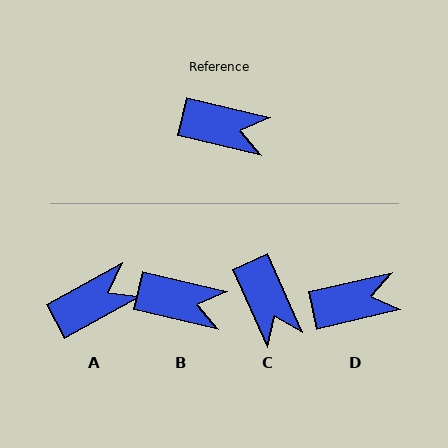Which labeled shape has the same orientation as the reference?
B.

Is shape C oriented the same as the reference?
No, it is off by about 52 degrees.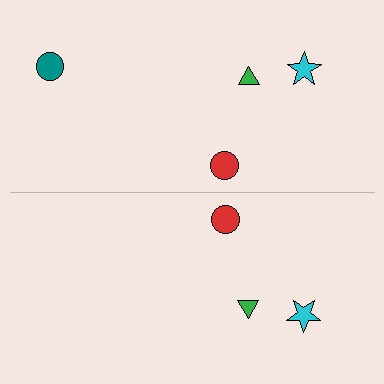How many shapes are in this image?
There are 7 shapes in this image.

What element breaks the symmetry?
A teal circle is missing from the bottom side.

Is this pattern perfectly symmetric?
No, the pattern is not perfectly symmetric. A teal circle is missing from the bottom side.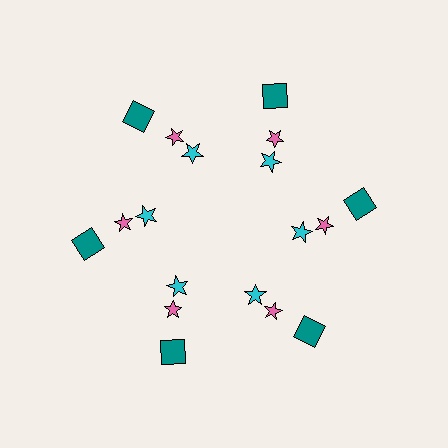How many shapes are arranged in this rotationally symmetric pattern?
There are 18 shapes, arranged in 6 groups of 3.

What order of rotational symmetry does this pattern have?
This pattern has 6-fold rotational symmetry.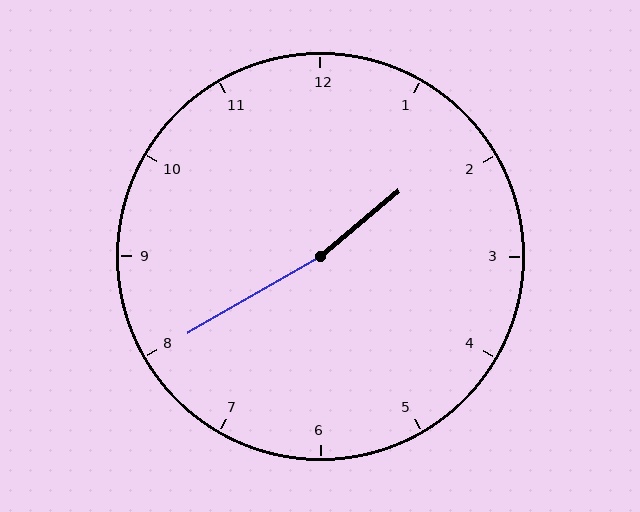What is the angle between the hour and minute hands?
Approximately 170 degrees.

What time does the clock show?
1:40.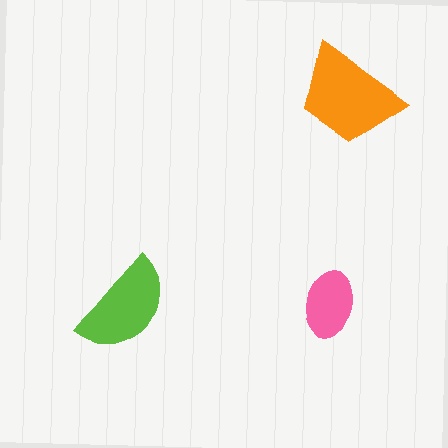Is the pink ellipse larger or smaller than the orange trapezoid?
Smaller.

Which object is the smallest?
The pink ellipse.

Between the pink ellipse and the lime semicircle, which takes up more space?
The lime semicircle.